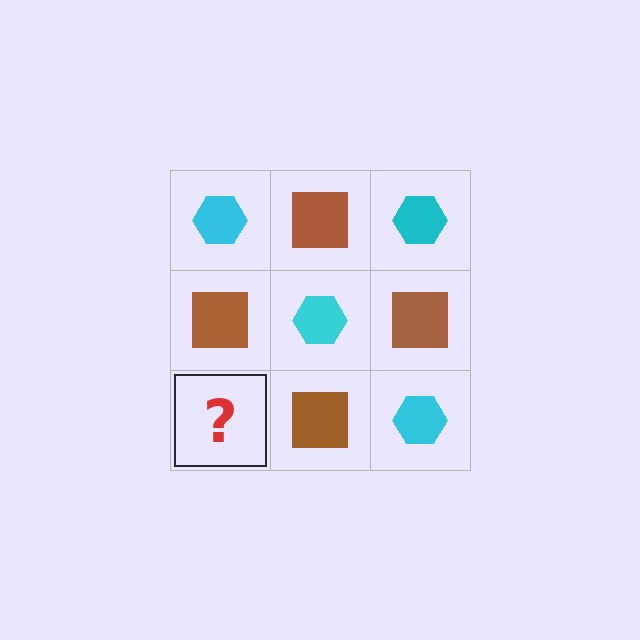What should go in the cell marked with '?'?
The missing cell should contain a cyan hexagon.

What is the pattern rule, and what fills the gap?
The rule is that it alternates cyan hexagon and brown square in a checkerboard pattern. The gap should be filled with a cyan hexagon.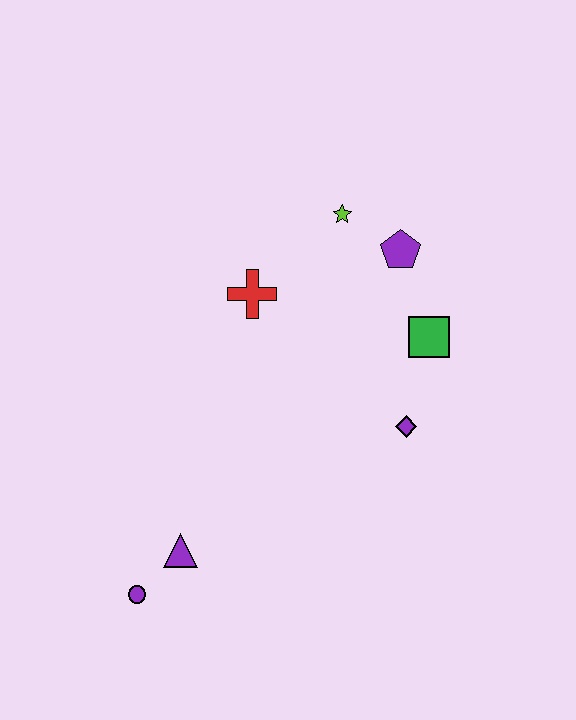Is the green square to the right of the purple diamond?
Yes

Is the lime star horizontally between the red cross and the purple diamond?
Yes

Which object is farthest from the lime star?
The purple circle is farthest from the lime star.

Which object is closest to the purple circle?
The purple triangle is closest to the purple circle.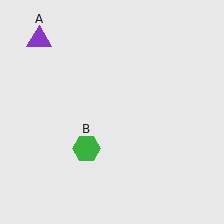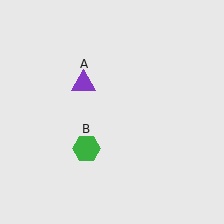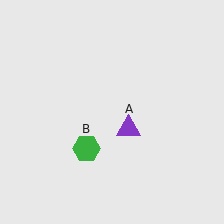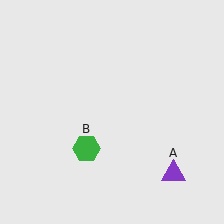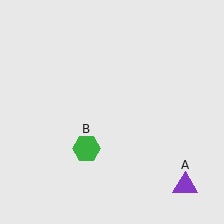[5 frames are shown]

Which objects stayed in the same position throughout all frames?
Green hexagon (object B) remained stationary.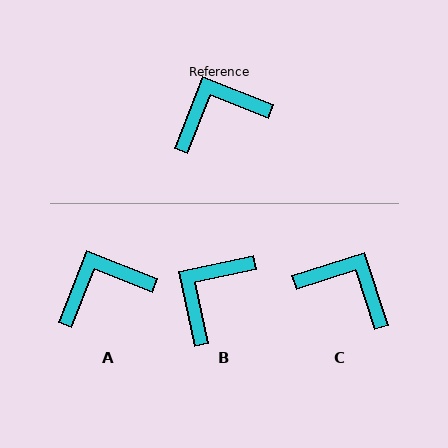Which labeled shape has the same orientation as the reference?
A.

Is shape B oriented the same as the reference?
No, it is off by about 33 degrees.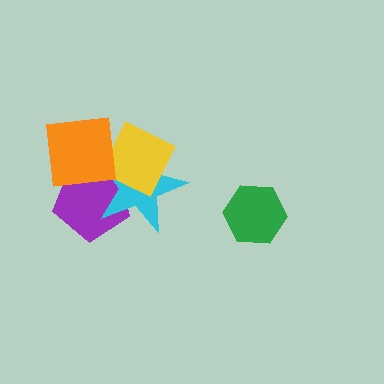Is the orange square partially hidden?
No, no other shape covers it.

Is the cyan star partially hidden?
Yes, it is partially covered by another shape.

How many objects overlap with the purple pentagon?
2 objects overlap with the purple pentagon.